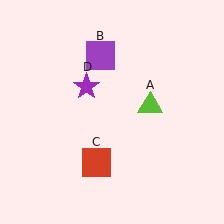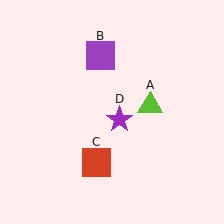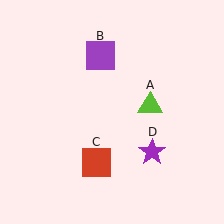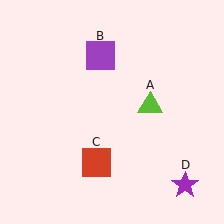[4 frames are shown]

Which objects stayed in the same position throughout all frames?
Lime triangle (object A) and purple square (object B) and red square (object C) remained stationary.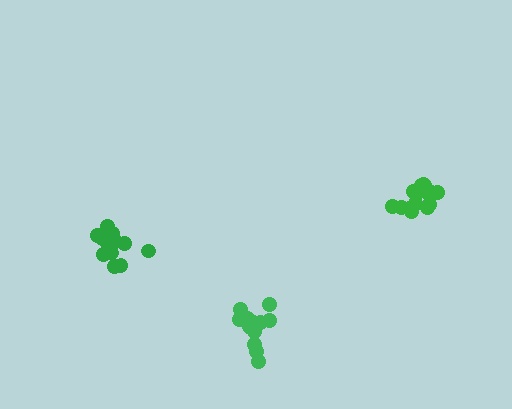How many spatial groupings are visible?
There are 3 spatial groupings.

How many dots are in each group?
Group 1: 16 dots, Group 2: 13 dots, Group 3: 16 dots (45 total).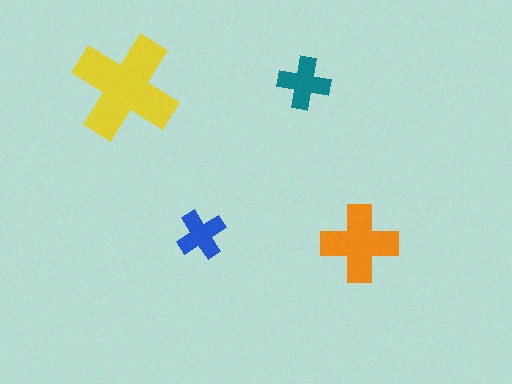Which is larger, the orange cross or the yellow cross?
The yellow one.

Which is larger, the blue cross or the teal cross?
The teal one.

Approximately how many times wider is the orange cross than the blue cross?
About 1.5 times wider.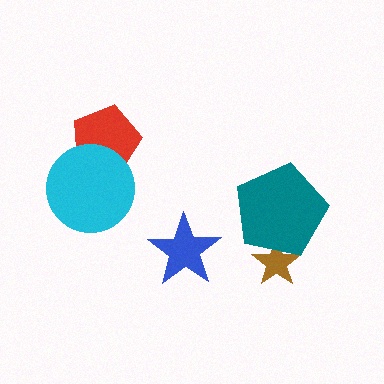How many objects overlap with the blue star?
0 objects overlap with the blue star.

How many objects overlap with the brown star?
1 object overlaps with the brown star.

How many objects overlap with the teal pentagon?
1 object overlaps with the teal pentagon.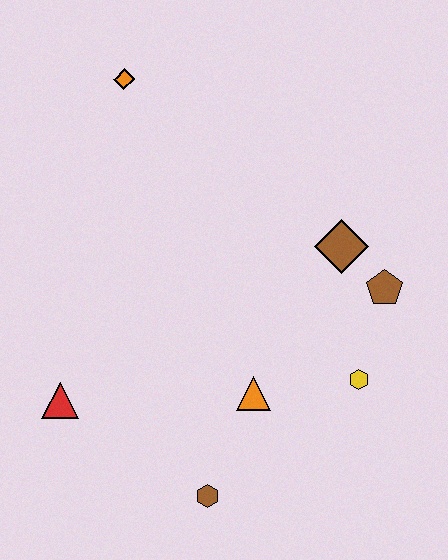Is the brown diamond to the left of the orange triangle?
No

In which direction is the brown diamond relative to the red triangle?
The brown diamond is to the right of the red triangle.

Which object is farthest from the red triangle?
The brown pentagon is farthest from the red triangle.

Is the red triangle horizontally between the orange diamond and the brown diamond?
No